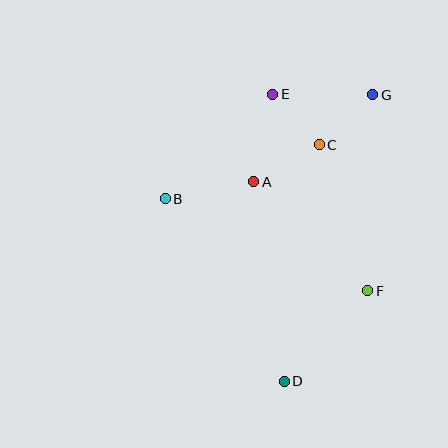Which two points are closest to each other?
Points C and E are closest to each other.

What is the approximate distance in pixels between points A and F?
The distance between A and F is approximately 158 pixels.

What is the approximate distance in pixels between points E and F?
The distance between E and F is approximately 218 pixels.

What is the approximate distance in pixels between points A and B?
The distance between A and B is approximately 90 pixels.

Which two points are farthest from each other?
Points D and G are farthest from each other.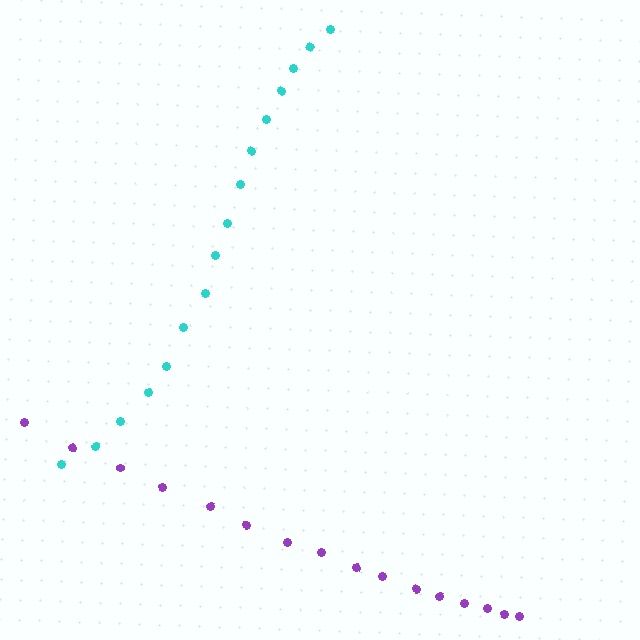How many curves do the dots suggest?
There are 2 distinct paths.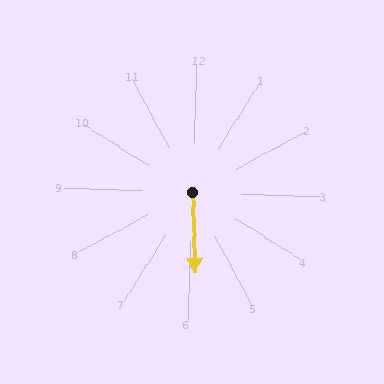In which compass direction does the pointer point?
South.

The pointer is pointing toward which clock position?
Roughly 6 o'clock.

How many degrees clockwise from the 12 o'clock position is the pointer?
Approximately 176 degrees.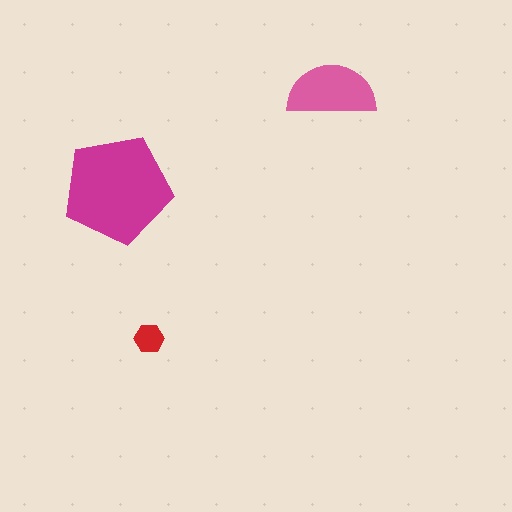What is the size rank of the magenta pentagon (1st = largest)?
1st.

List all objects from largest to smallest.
The magenta pentagon, the pink semicircle, the red hexagon.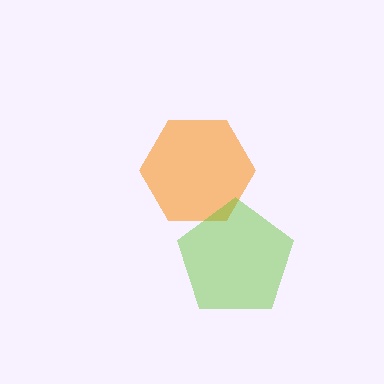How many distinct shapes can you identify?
There are 2 distinct shapes: an orange hexagon, a lime pentagon.